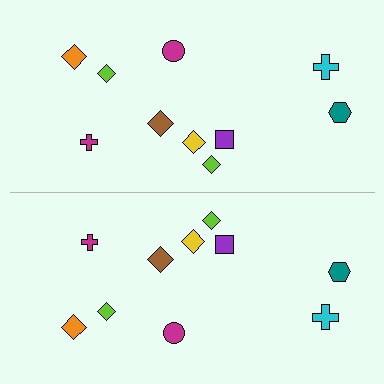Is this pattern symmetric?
Yes, this pattern has bilateral (reflection) symmetry.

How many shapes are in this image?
There are 20 shapes in this image.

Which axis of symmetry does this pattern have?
The pattern has a horizontal axis of symmetry running through the center of the image.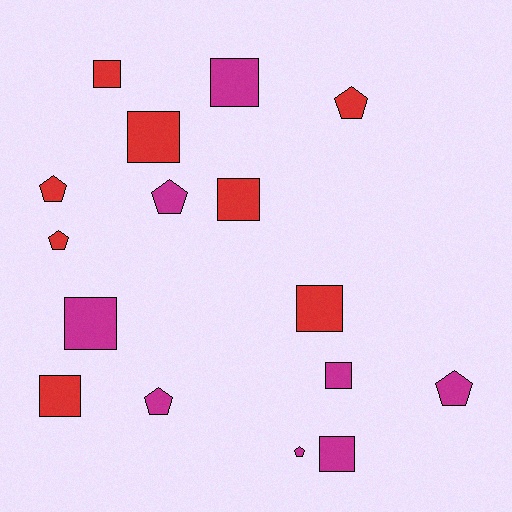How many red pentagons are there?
There are 3 red pentagons.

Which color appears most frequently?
Magenta, with 8 objects.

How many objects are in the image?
There are 16 objects.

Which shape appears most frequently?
Square, with 9 objects.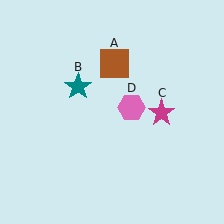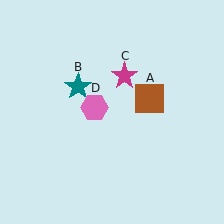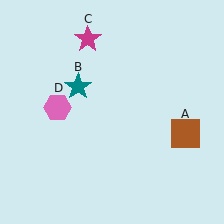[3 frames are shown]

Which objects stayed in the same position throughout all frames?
Teal star (object B) remained stationary.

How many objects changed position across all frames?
3 objects changed position: brown square (object A), magenta star (object C), pink hexagon (object D).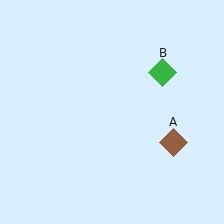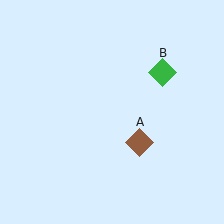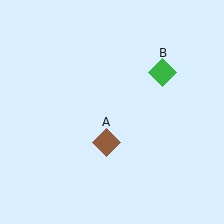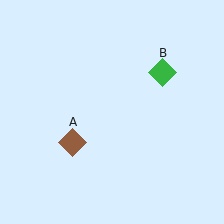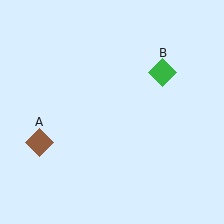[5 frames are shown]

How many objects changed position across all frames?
1 object changed position: brown diamond (object A).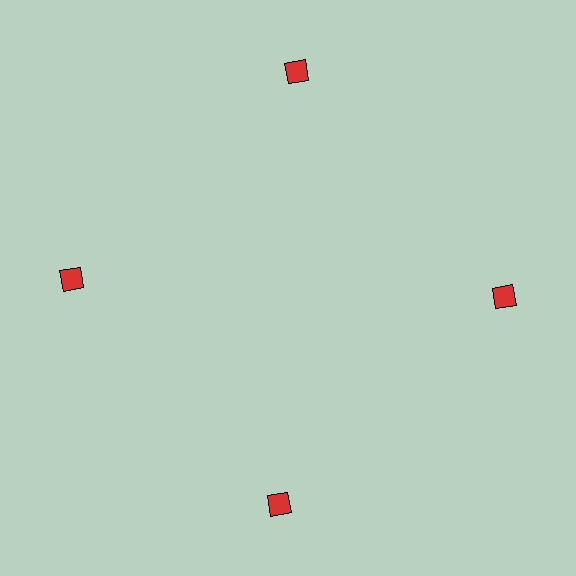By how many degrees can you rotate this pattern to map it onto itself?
The pattern maps onto itself every 90 degrees of rotation.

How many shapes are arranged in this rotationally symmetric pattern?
There are 4 shapes, arranged in 4 groups of 1.